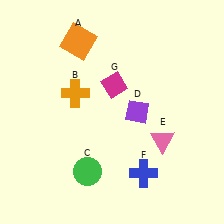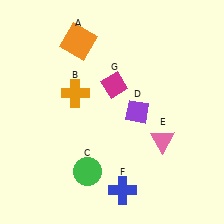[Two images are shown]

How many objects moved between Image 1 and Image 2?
1 object moved between the two images.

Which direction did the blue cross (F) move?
The blue cross (F) moved left.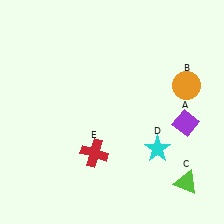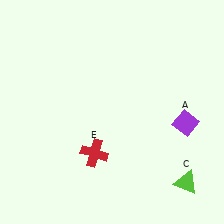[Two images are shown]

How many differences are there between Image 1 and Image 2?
There are 2 differences between the two images.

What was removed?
The orange circle (B), the cyan star (D) were removed in Image 2.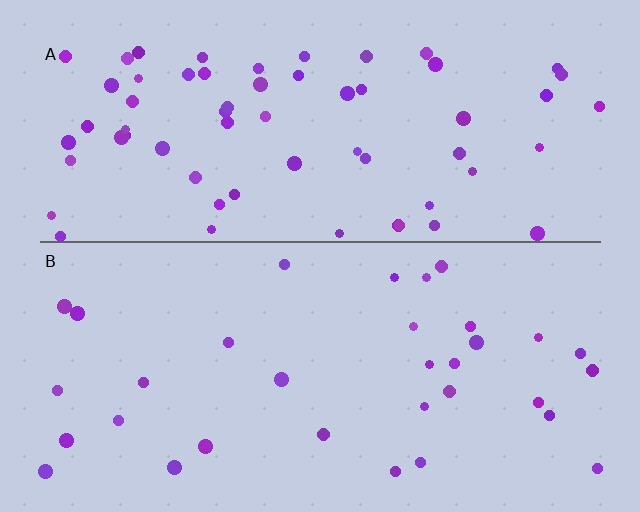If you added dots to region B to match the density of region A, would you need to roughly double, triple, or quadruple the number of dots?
Approximately double.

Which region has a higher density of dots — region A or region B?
A (the top).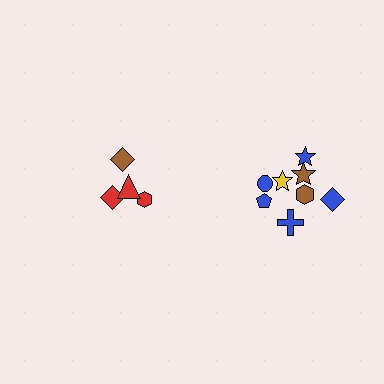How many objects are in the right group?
There are 8 objects.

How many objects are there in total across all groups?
There are 12 objects.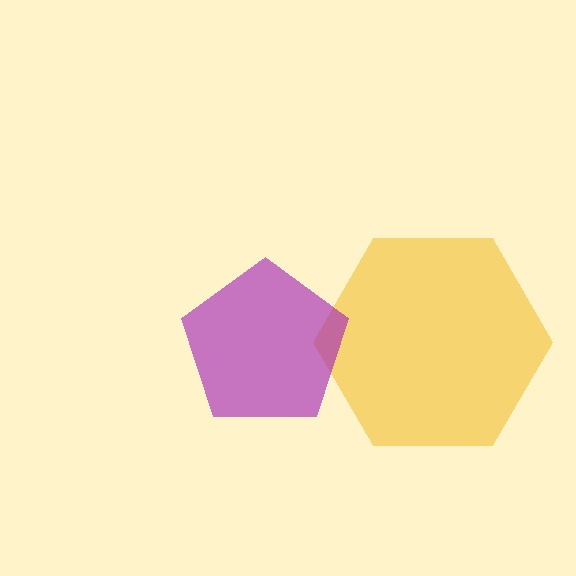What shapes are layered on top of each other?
The layered shapes are: a yellow hexagon, a purple pentagon.